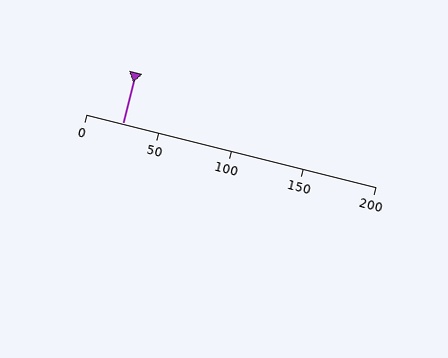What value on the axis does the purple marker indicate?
The marker indicates approximately 25.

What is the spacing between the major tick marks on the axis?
The major ticks are spaced 50 apart.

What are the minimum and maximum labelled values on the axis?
The axis runs from 0 to 200.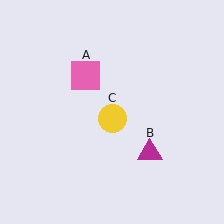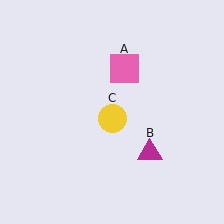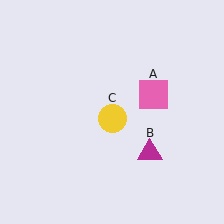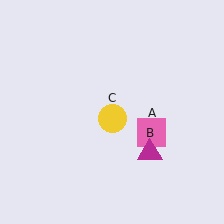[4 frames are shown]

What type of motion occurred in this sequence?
The pink square (object A) rotated clockwise around the center of the scene.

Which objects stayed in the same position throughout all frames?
Magenta triangle (object B) and yellow circle (object C) remained stationary.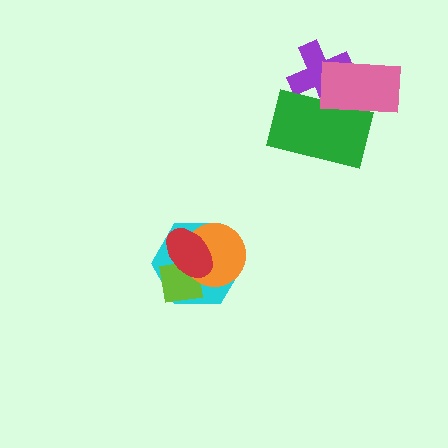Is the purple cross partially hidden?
Yes, it is partially covered by another shape.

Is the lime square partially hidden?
Yes, it is partially covered by another shape.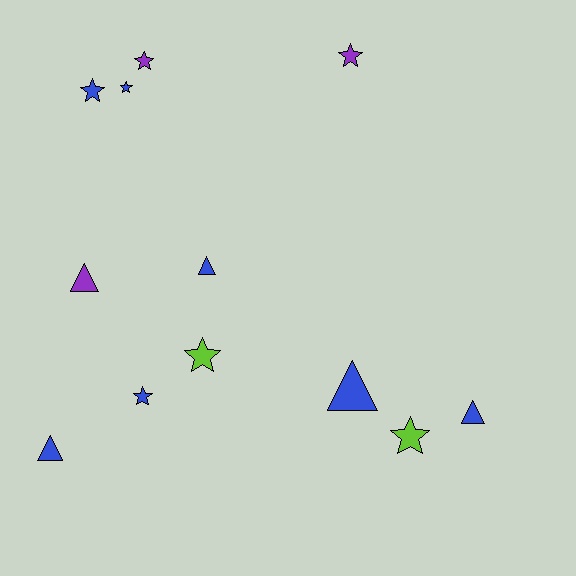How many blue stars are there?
There are 3 blue stars.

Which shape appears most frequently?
Star, with 7 objects.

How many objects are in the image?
There are 12 objects.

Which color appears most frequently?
Blue, with 7 objects.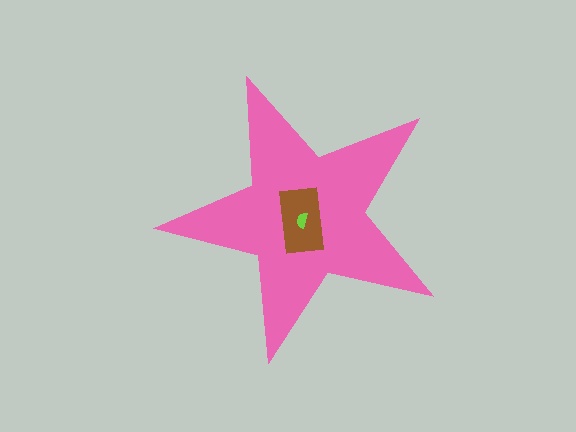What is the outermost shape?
The pink star.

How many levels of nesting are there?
3.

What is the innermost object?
The lime semicircle.